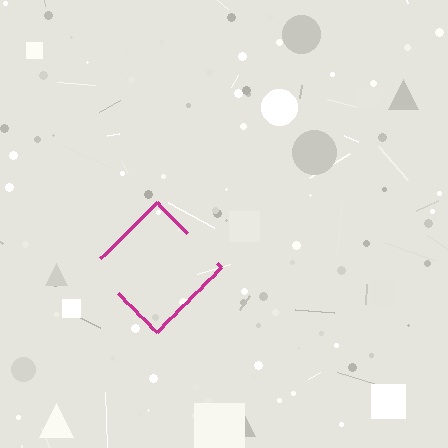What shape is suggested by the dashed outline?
The dashed outline suggests a diamond.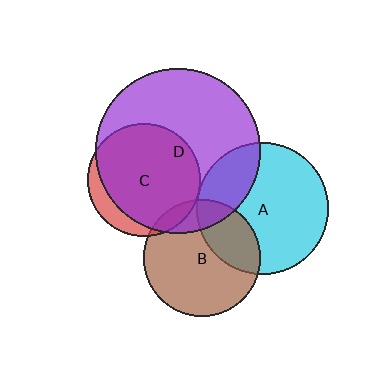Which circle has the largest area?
Circle D (purple).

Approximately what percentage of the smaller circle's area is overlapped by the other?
Approximately 25%.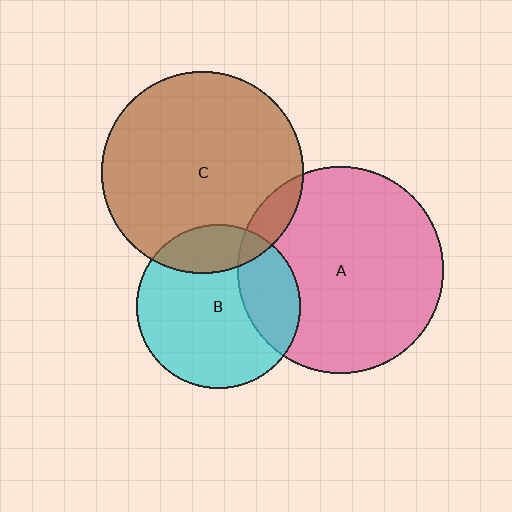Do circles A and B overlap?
Yes.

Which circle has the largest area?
Circle A (pink).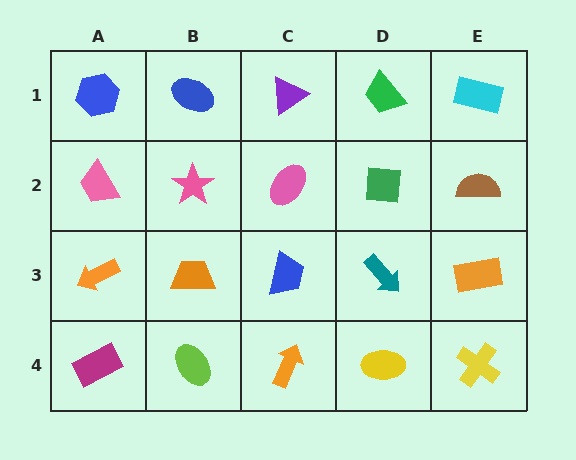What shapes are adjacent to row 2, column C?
A purple triangle (row 1, column C), a blue trapezoid (row 3, column C), a pink star (row 2, column B), a green square (row 2, column D).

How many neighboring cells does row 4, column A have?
2.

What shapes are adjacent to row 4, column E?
An orange rectangle (row 3, column E), a yellow ellipse (row 4, column D).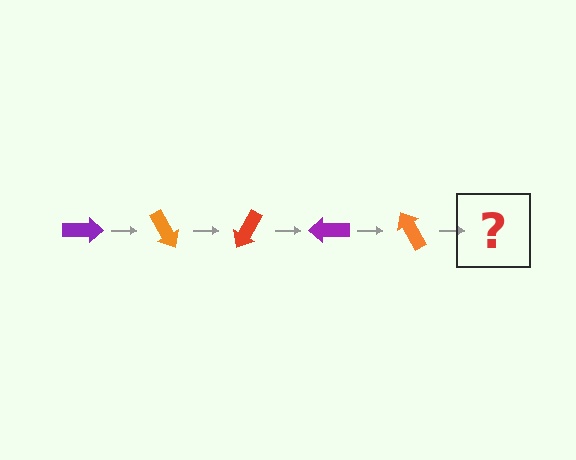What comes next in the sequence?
The next element should be a red arrow, rotated 300 degrees from the start.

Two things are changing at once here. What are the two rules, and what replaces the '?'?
The two rules are that it rotates 60 degrees each step and the color cycles through purple, orange, and red. The '?' should be a red arrow, rotated 300 degrees from the start.